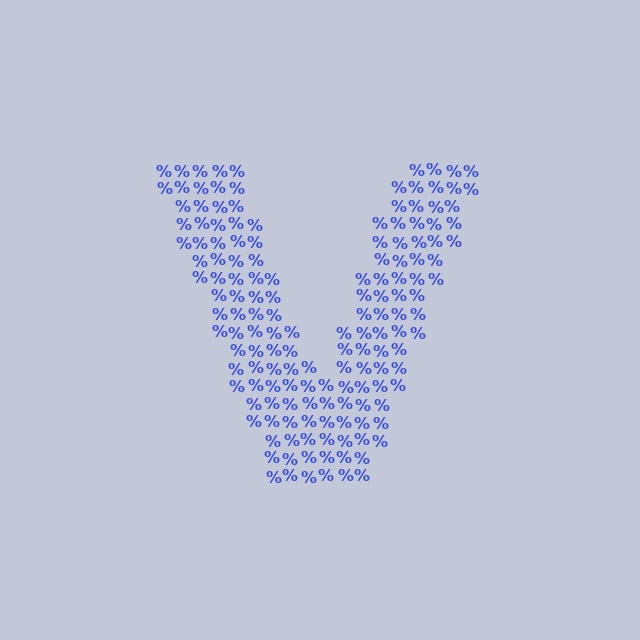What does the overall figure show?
The overall figure shows the letter V.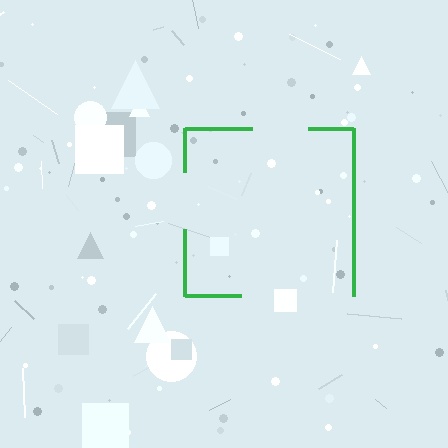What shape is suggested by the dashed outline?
The dashed outline suggests a square.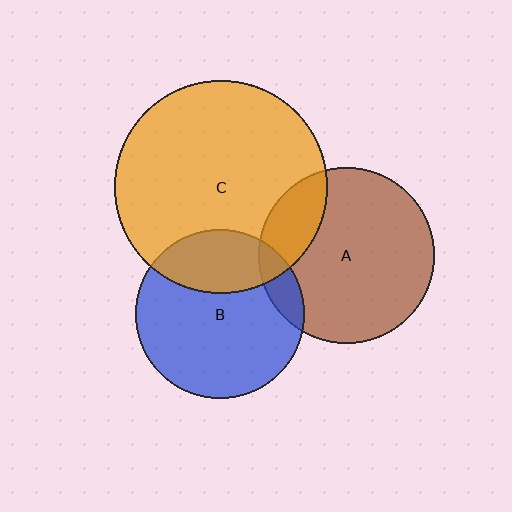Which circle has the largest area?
Circle C (orange).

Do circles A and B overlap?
Yes.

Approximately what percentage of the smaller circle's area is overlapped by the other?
Approximately 10%.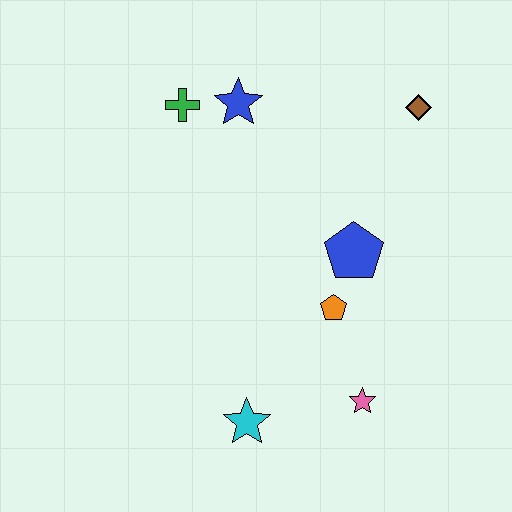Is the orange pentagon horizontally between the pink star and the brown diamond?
No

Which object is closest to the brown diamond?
The blue pentagon is closest to the brown diamond.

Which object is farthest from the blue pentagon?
The green cross is farthest from the blue pentagon.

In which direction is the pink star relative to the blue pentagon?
The pink star is below the blue pentagon.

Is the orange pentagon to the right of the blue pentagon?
No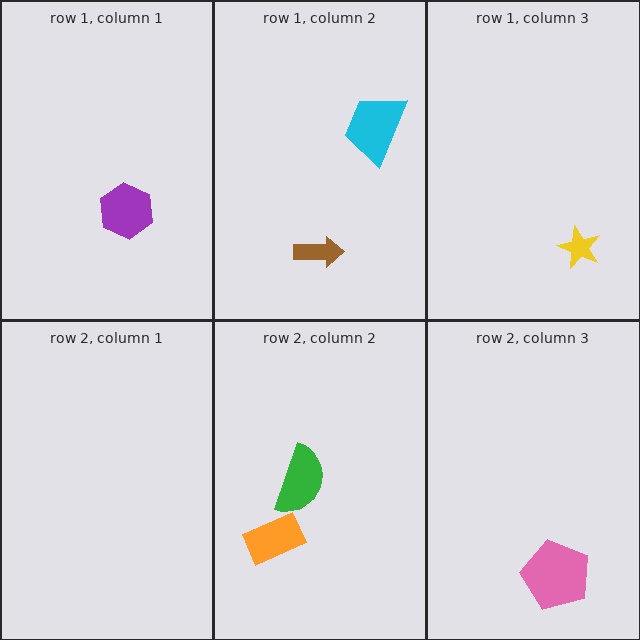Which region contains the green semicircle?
The row 2, column 2 region.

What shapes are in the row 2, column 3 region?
The pink pentagon.